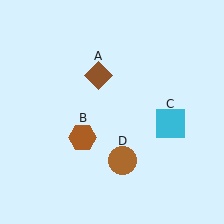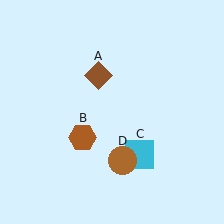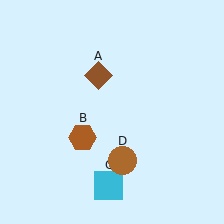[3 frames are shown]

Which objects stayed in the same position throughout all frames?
Brown diamond (object A) and brown hexagon (object B) and brown circle (object D) remained stationary.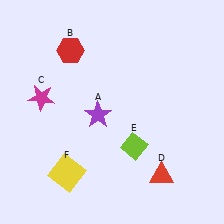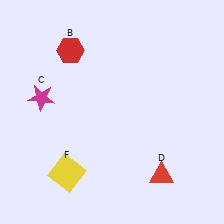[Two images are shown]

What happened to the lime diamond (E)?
The lime diamond (E) was removed in Image 2. It was in the bottom-right area of Image 1.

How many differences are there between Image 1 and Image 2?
There are 2 differences between the two images.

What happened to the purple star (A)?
The purple star (A) was removed in Image 2. It was in the bottom-left area of Image 1.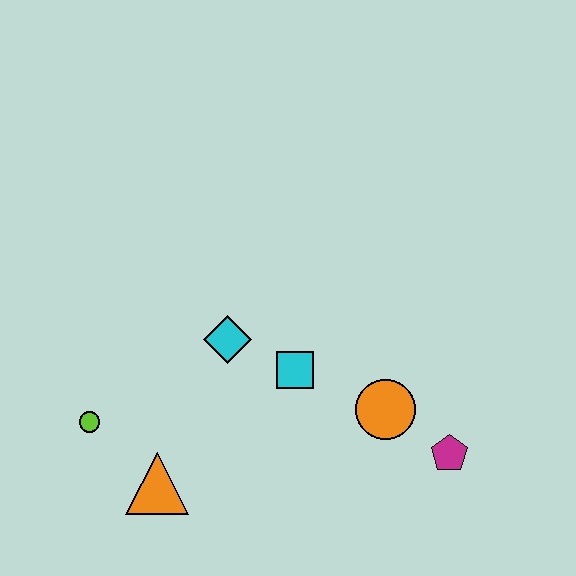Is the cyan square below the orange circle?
No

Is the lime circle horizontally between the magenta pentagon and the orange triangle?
No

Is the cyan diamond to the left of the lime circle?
No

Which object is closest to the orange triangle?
The lime circle is closest to the orange triangle.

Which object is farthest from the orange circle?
The lime circle is farthest from the orange circle.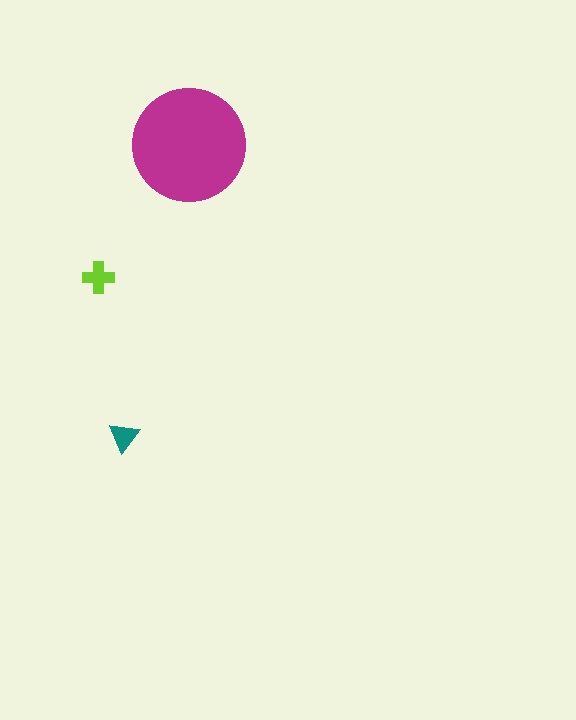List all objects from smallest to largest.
The teal triangle, the lime cross, the magenta circle.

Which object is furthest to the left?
The lime cross is leftmost.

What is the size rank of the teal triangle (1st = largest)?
3rd.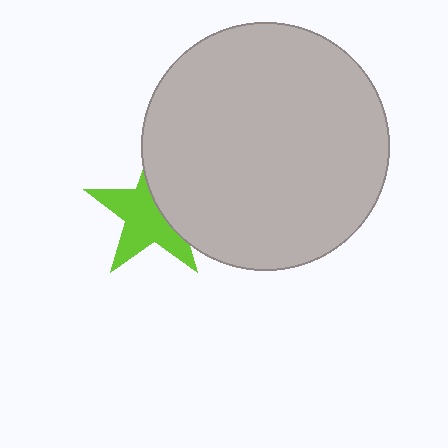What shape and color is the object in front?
The object in front is a light gray circle.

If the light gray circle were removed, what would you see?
You would see the complete lime star.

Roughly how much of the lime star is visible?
About half of it is visible (roughly 61%).